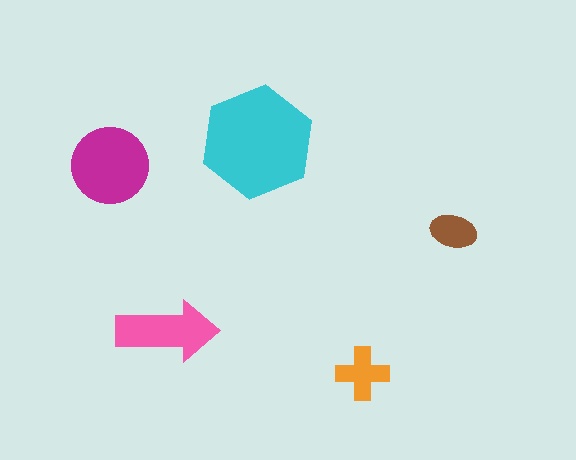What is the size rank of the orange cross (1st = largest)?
4th.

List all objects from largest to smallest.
The cyan hexagon, the magenta circle, the pink arrow, the orange cross, the brown ellipse.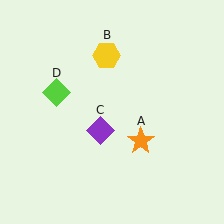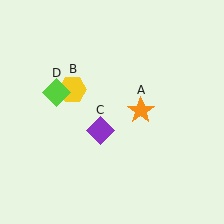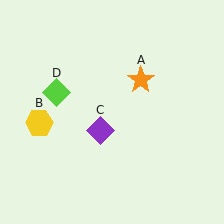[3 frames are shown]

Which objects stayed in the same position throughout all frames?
Purple diamond (object C) and lime diamond (object D) remained stationary.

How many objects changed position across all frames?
2 objects changed position: orange star (object A), yellow hexagon (object B).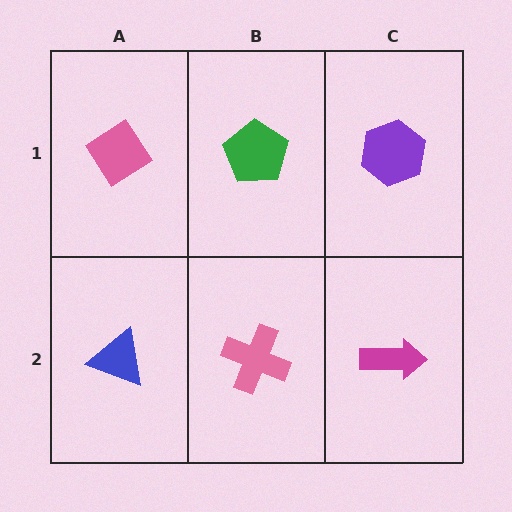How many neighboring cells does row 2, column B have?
3.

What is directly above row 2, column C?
A purple hexagon.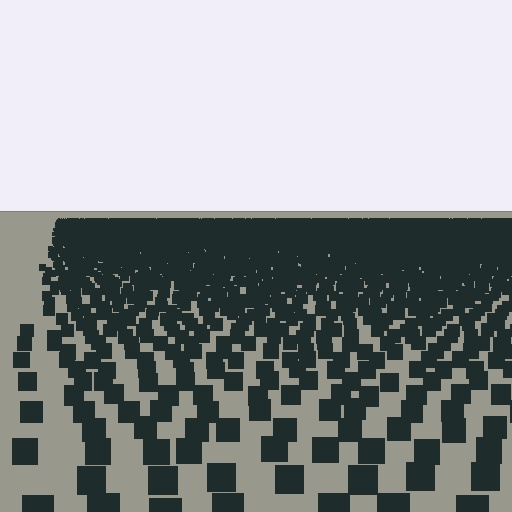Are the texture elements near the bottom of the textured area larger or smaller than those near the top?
Larger. Near the bottom, elements are closer to the viewer and appear at a bigger on-screen size.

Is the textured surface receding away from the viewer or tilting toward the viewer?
The surface is receding away from the viewer. Texture elements get smaller and denser toward the top.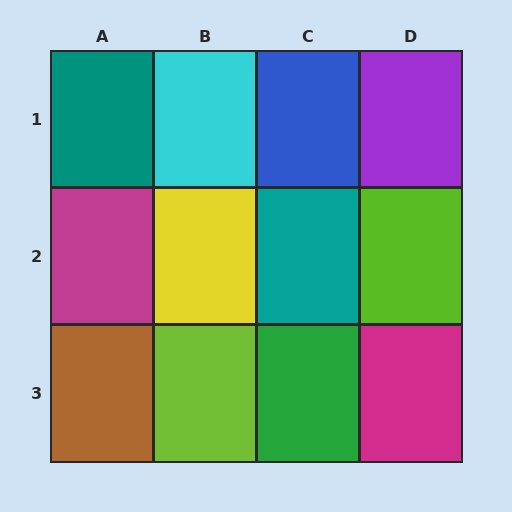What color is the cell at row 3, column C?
Green.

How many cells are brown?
1 cell is brown.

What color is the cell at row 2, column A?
Magenta.